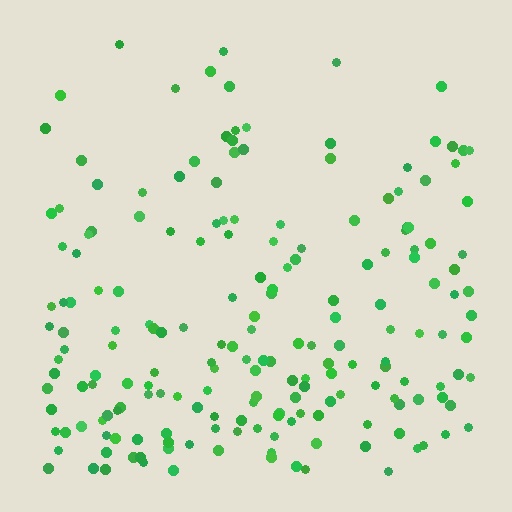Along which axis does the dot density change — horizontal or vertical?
Vertical.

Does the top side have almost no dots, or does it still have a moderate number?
Still a moderate number, just noticeably fewer than the bottom.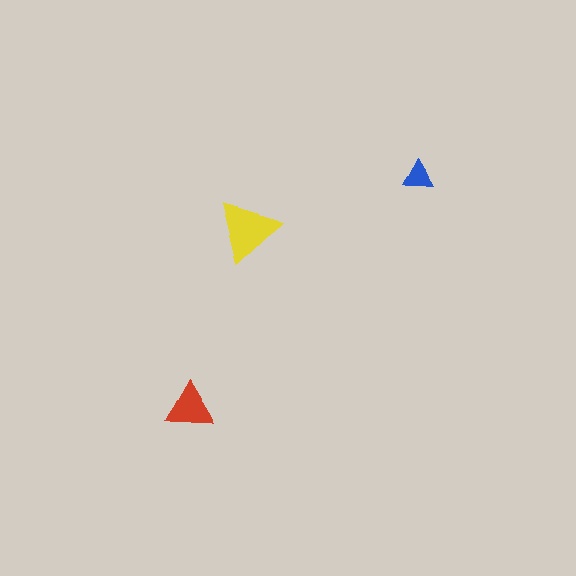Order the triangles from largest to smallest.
the yellow one, the red one, the blue one.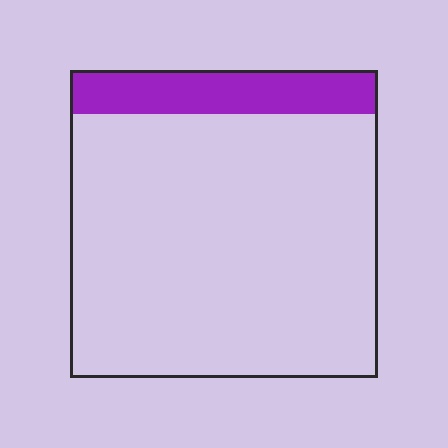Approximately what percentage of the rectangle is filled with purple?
Approximately 15%.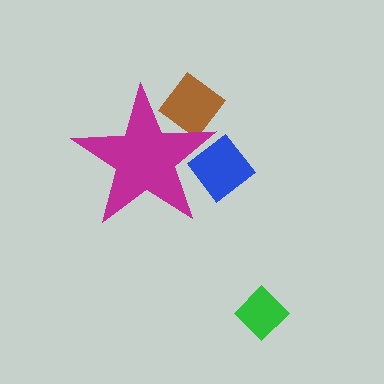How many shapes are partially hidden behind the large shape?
2 shapes are partially hidden.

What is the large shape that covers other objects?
A magenta star.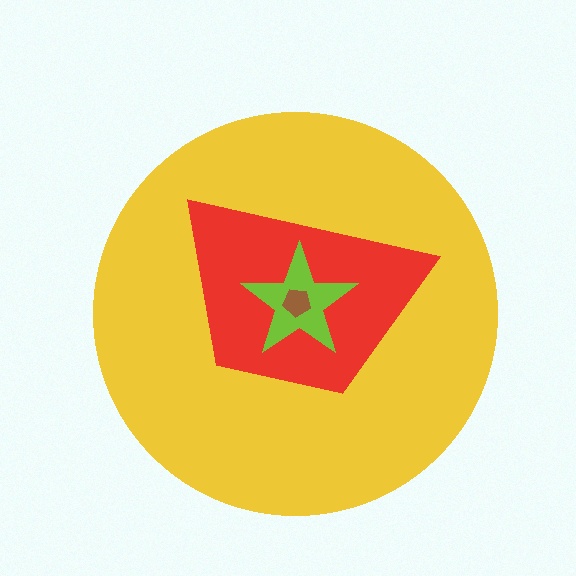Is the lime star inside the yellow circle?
Yes.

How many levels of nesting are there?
4.